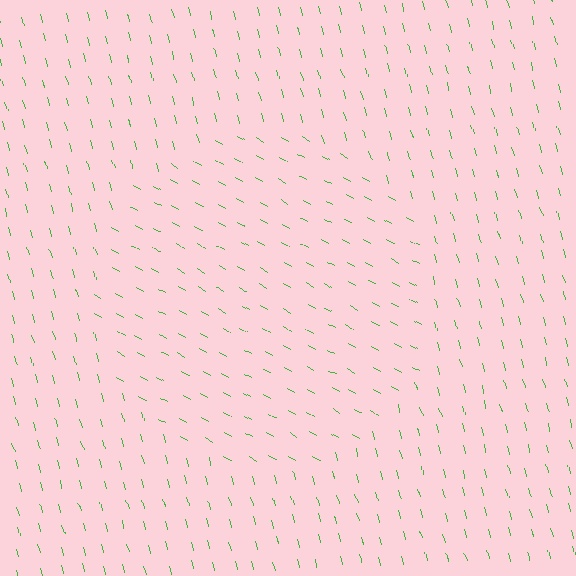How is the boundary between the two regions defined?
The boundary is defined purely by a change in line orientation (approximately 45 degrees difference). All lines are the same color and thickness.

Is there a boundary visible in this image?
Yes, there is a texture boundary formed by a change in line orientation.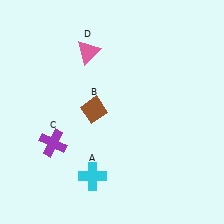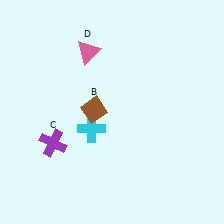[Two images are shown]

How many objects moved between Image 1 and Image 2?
1 object moved between the two images.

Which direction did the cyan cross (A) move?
The cyan cross (A) moved up.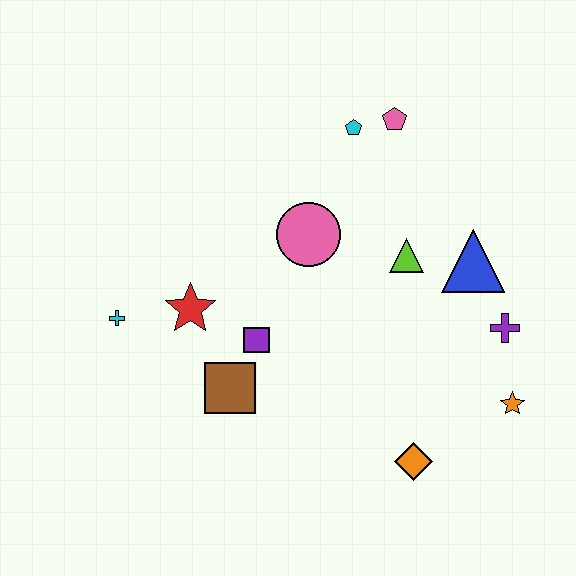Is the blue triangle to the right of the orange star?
No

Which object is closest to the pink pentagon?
The cyan pentagon is closest to the pink pentagon.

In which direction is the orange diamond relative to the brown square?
The orange diamond is to the right of the brown square.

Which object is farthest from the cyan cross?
The orange star is farthest from the cyan cross.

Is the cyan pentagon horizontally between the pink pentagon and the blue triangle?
No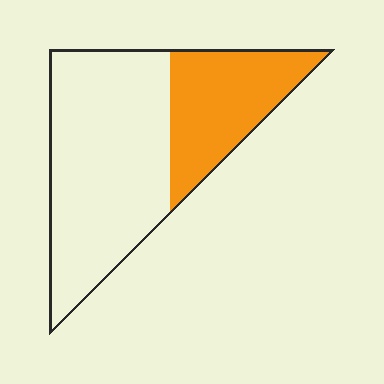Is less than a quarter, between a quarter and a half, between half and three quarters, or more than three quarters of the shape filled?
Between a quarter and a half.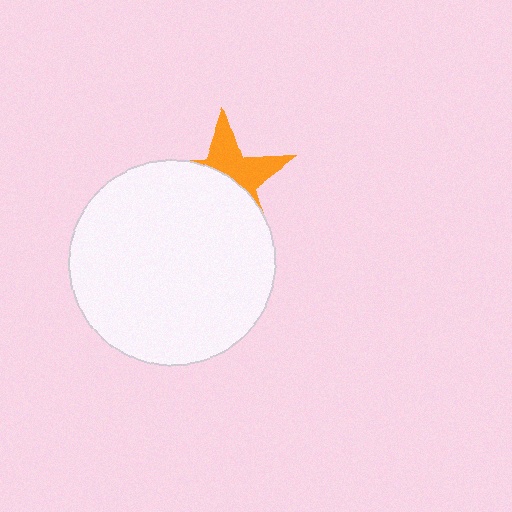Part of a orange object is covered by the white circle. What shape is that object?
It is a star.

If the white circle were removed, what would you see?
You would see the complete orange star.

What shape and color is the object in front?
The object in front is a white circle.